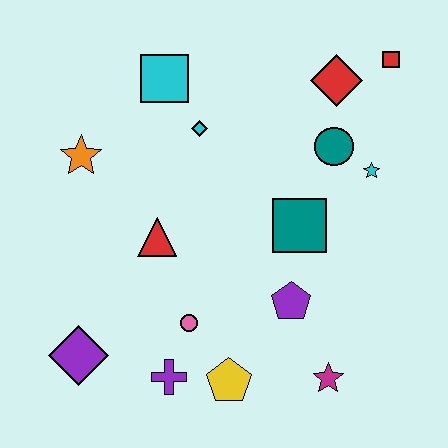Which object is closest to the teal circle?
The cyan star is closest to the teal circle.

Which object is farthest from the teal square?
The purple diamond is farthest from the teal square.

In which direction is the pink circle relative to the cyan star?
The pink circle is to the left of the cyan star.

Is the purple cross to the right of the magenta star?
No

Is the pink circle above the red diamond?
No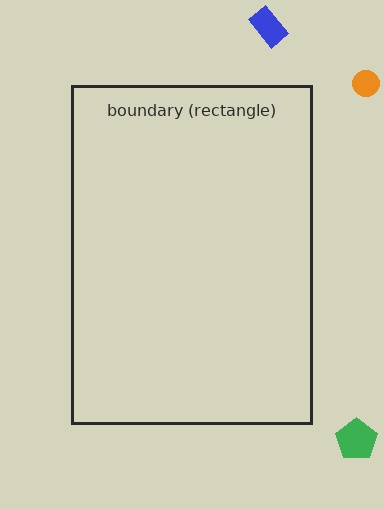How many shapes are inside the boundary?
0 inside, 3 outside.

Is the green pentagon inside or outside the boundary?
Outside.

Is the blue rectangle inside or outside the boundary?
Outside.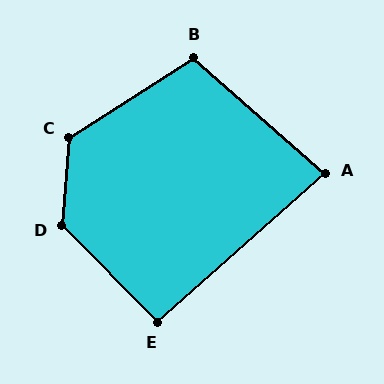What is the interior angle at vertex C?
Approximately 127 degrees (obtuse).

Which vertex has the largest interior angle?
D, at approximately 131 degrees.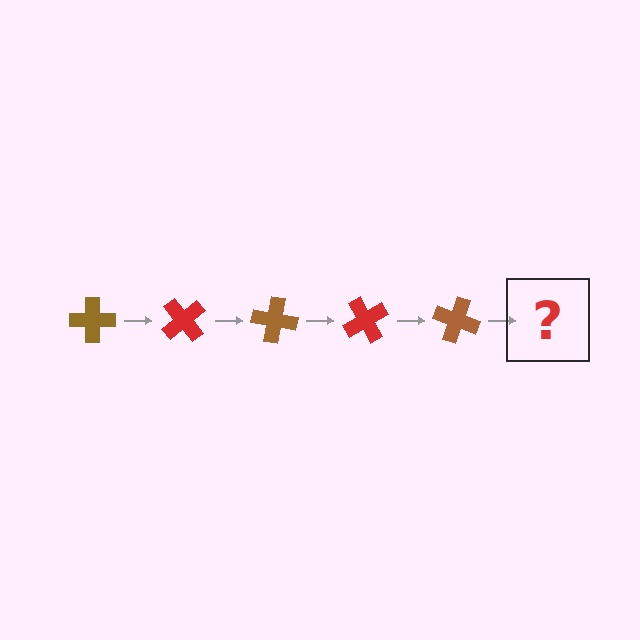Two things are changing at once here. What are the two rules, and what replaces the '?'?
The two rules are that it rotates 50 degrees each step and the color cycles through brown and red. The '?' should be a red cross, rotated 250 degrees from the start.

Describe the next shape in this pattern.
It should be a red cross, rotated 250 degrees from the start.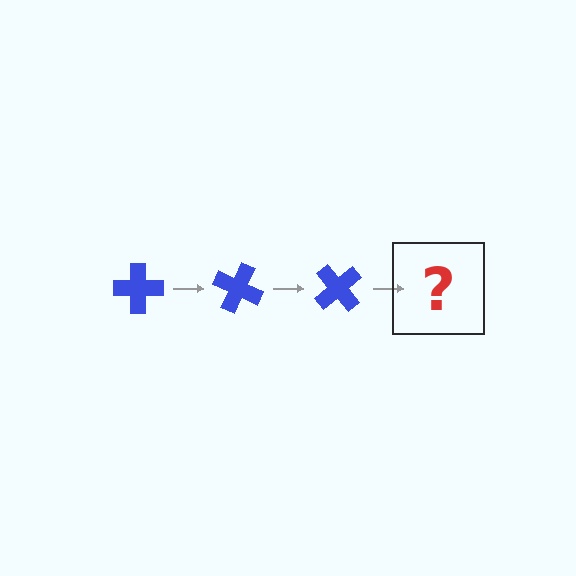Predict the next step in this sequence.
The next step is a blue cross rotated 75 degrees.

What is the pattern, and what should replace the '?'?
The pattern is that the cross rotates 25 degrees each step. The '?' should be a blue cross rotated 75 degrees.